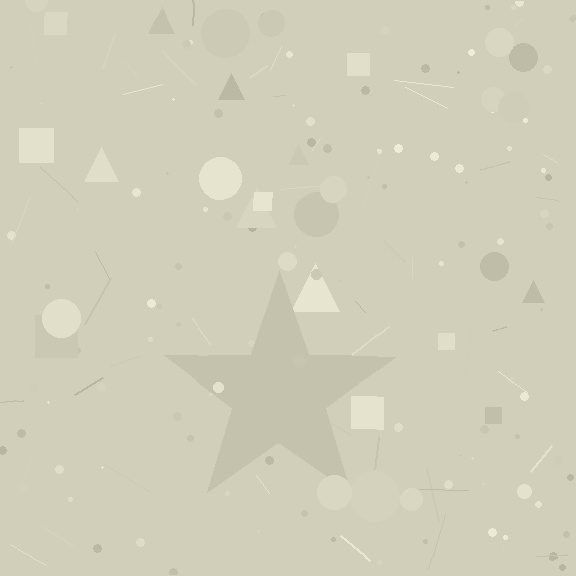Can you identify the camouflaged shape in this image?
The camouflaged shape is a star.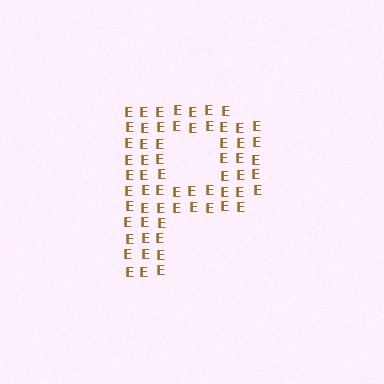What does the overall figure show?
The overall figure shows the letter P.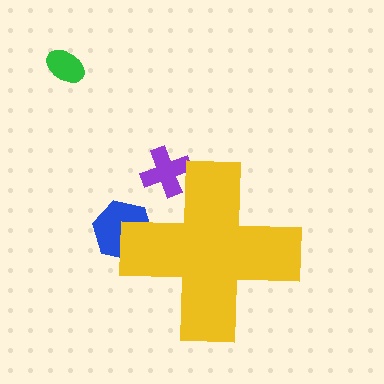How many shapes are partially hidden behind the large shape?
2 shapes are partially hidden.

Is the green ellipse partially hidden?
No, the green ellipse is fully visible.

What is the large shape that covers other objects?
A yellow cross.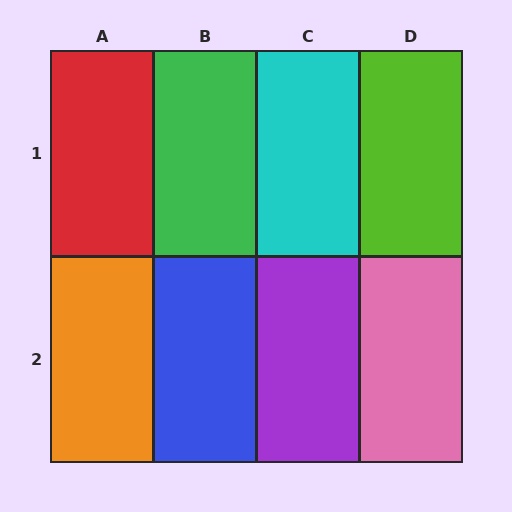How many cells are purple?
1 cell is purple.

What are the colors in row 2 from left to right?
Orange, blue, purple, pink.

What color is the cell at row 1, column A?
Red.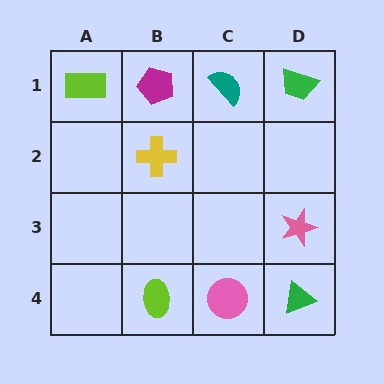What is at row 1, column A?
A lime rectangle.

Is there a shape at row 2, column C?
No, that cell is empty.